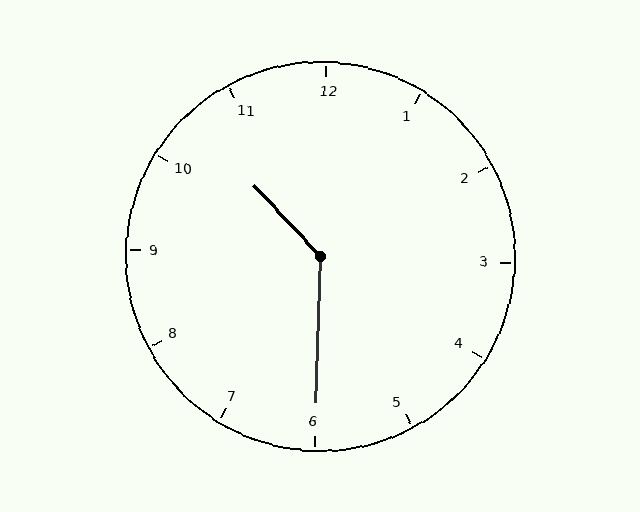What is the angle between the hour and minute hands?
Approximately 135 degrees.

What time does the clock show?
10:30.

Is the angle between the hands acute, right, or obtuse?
It is obtuse.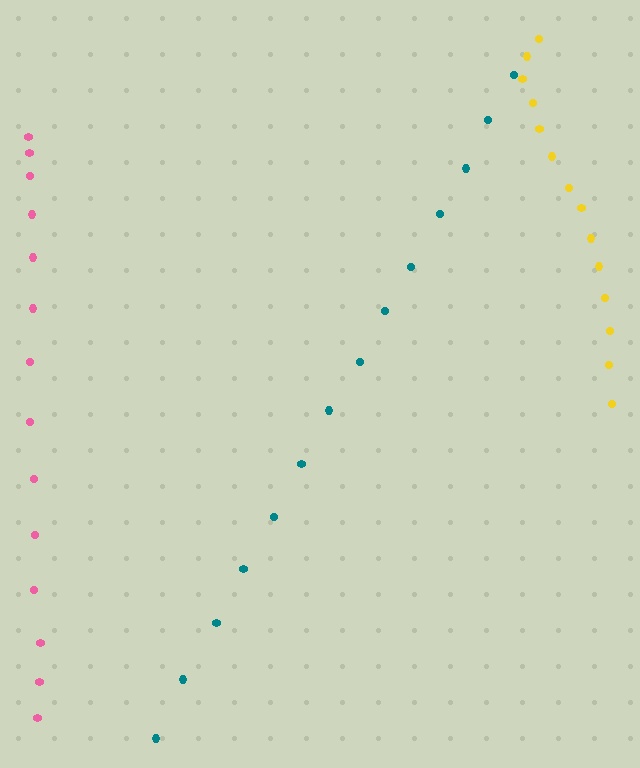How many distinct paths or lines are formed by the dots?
There are 3 distinct paths.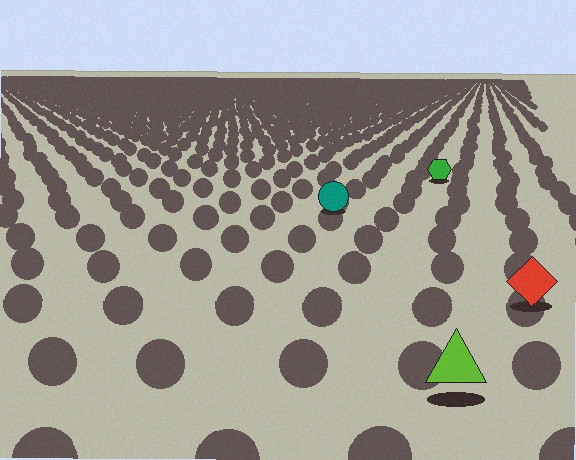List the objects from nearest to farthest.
From nearest to farthest: the lime triangle, the red diamond, the teal circle, the green hexagon.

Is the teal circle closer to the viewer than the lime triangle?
No. The lime triangle is closer — you can tell from the texture gradient: the ground texture is coarser near it.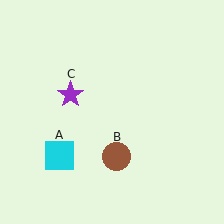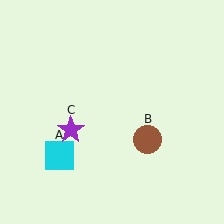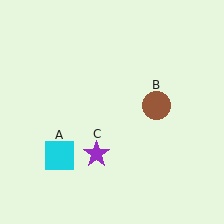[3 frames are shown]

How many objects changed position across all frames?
2 objects changed position: brown circle (object B), purple star (object C).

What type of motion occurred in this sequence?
The brown circle (object B), purple star (object C) rotated counterclockwise around the center of the scene.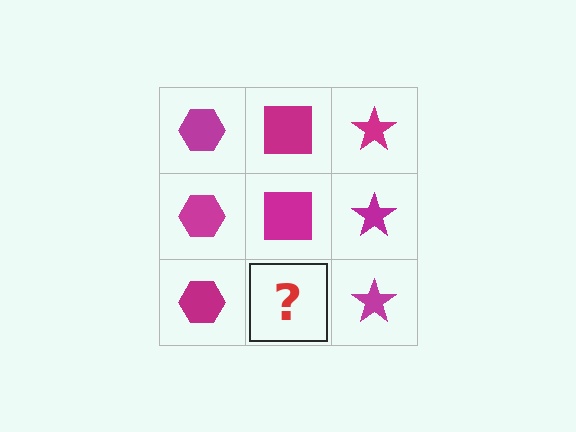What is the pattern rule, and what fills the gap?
The rule is that each column has a consistent shape. The gap should be filled with a magenta square.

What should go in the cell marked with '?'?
The missing cell should contain a magenta square.